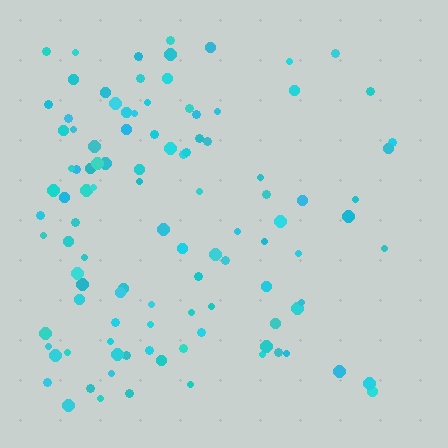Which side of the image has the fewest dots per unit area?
The right.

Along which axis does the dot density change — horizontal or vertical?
Horizontal.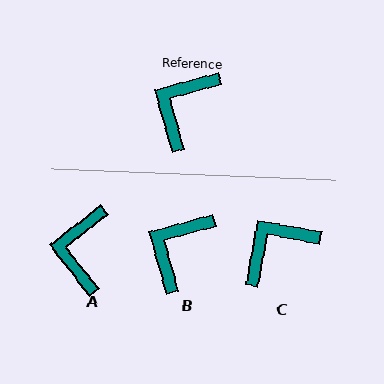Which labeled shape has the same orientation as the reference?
B.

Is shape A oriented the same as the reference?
No, it is off by about 23 degrees.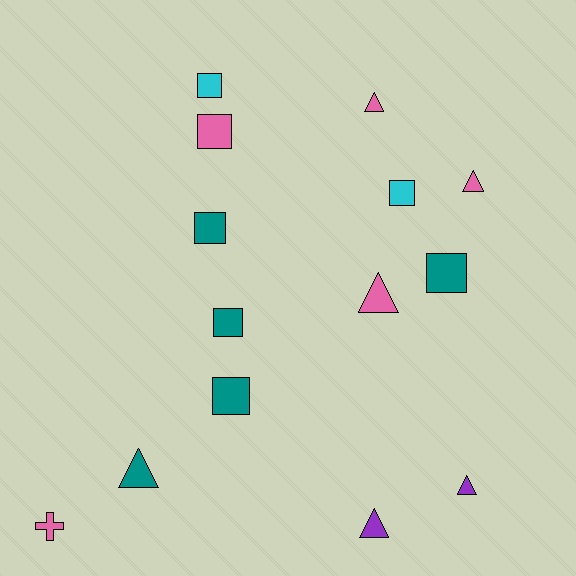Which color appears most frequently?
Pink, with 5 objects.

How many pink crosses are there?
There is 1 pink cross.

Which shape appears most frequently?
Square, with 7 objects.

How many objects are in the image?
There are 14 objects.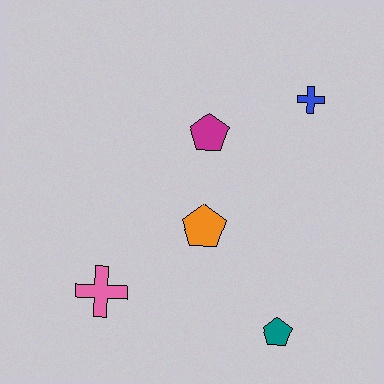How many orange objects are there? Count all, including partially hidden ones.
There is 1 orange object.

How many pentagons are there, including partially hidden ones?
There are 3 pentagons.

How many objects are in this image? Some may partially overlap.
There are 5 objects.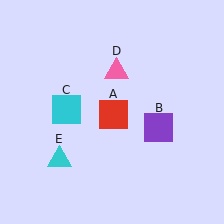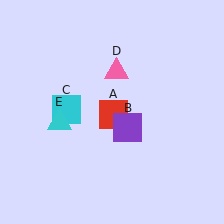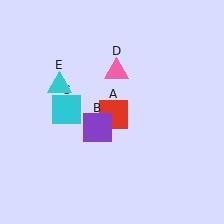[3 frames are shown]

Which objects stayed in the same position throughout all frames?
Red square (object A) and cyan square (object C) and pink triangle (object D) remained stationary.